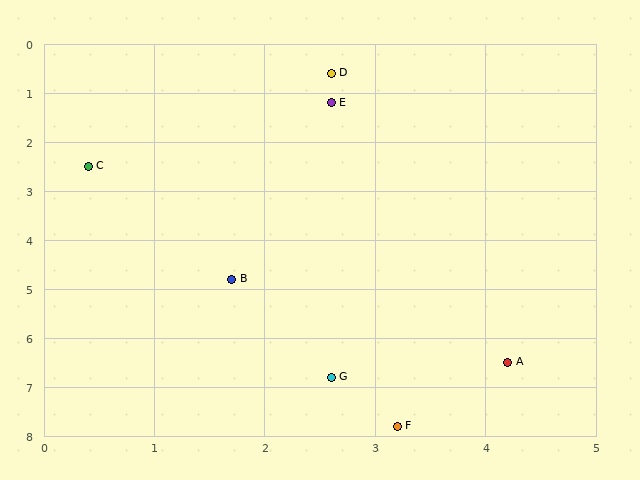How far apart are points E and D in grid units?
Points E and D are about 0.6 grid units apart.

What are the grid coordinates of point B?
Point B is at approximately (1.7, 4.8).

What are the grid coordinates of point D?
Point D is at approximately (2.6, 0.6).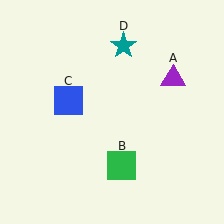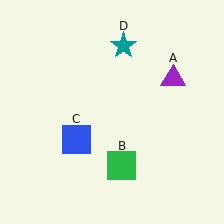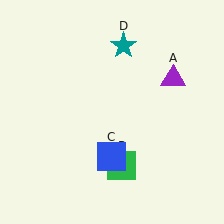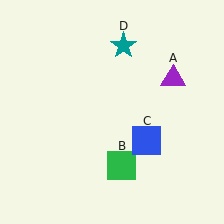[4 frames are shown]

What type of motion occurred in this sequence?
The blue square (object C) rotated counterclockwise around the center of the scene.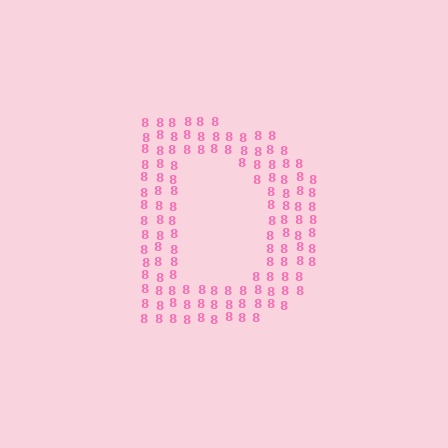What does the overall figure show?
The overall figure shows the letter D.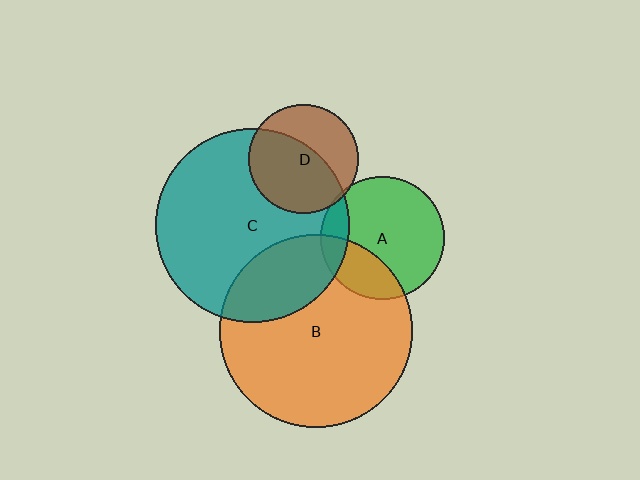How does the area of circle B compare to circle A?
Approximately 2.4 times.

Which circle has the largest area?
Circle C (teal).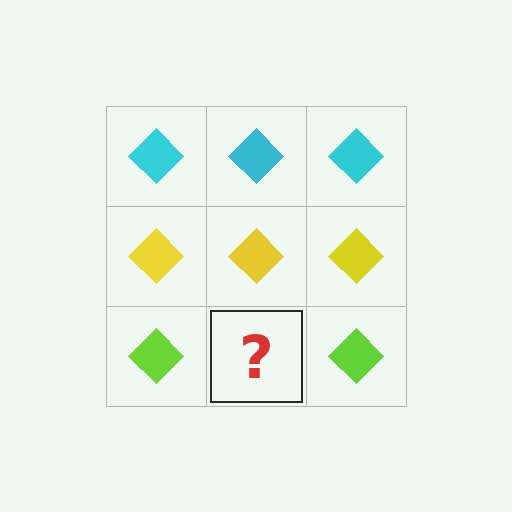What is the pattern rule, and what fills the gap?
The rule is that each row has a consistent color. The gap should be filled with a lime diamond.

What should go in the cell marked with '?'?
The missing cell should contain a lime diamond.